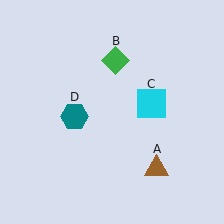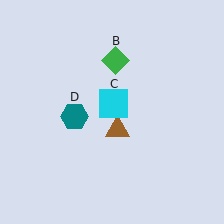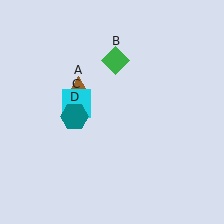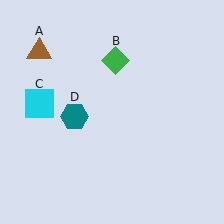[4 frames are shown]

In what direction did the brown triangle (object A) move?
The brown triangle (object A) moved up and to the left.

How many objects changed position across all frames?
2 objects changed position: brown triangle (object A), cyan square (object C).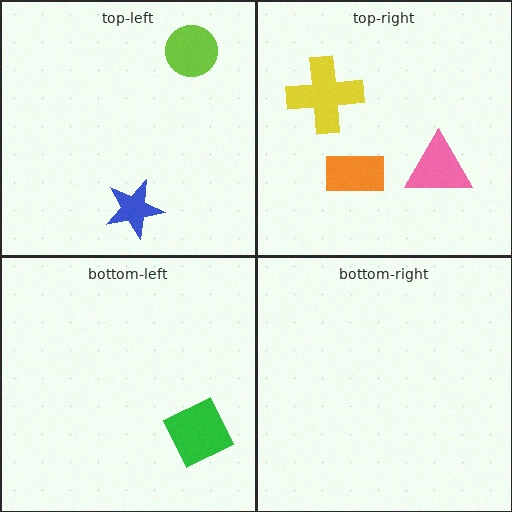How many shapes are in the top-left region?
2.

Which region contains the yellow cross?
The top-right region.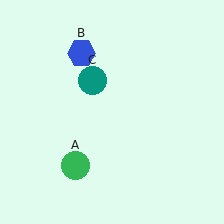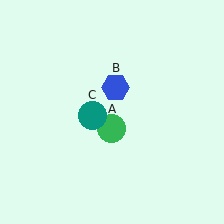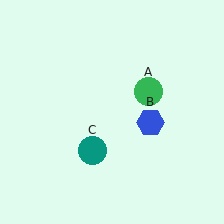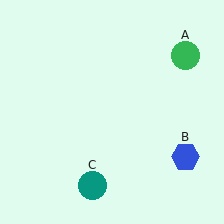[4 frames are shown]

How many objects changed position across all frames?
3 objects changed position: green circle (object A), blue hexagon (object B), teal circle (object C).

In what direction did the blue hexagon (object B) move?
The blue hexagon (object B) moved down and to the right.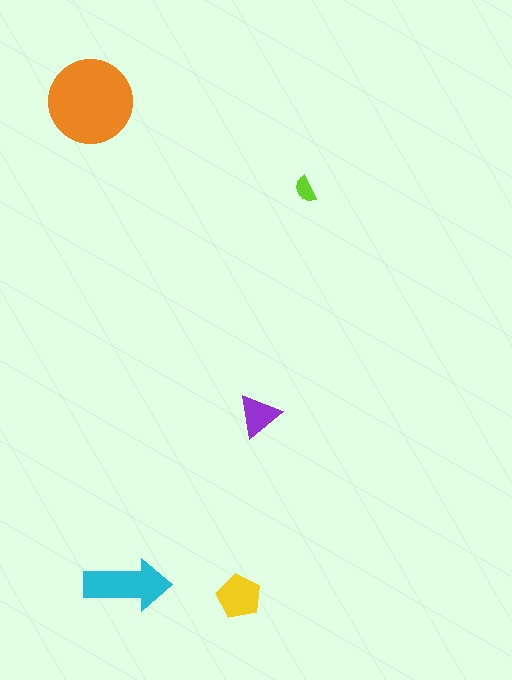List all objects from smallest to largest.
The lime semicircle, the purple triangle, the yellow pentagon, the cyan arrow, the orange circle.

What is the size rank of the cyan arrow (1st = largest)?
2nd.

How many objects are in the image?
There are 5 objects in the image.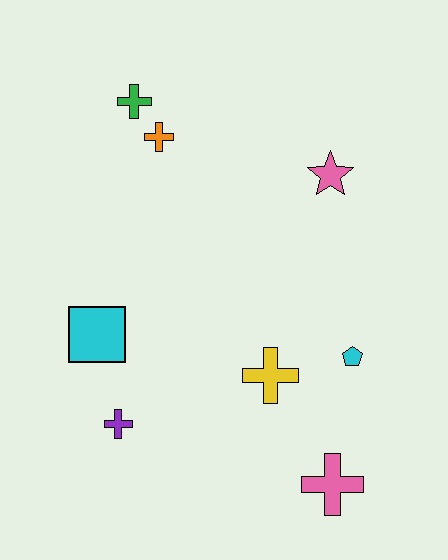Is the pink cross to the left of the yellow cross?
No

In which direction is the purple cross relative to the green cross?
The purple cross is below the green cross.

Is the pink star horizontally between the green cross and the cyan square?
No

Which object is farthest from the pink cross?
The green cross is farthest from the pink cross.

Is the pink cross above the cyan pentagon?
No